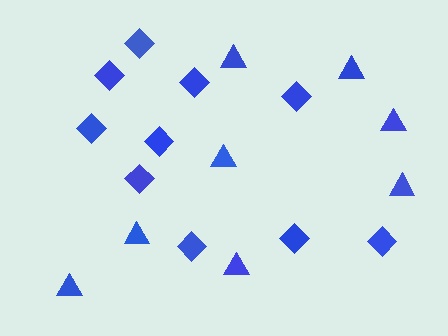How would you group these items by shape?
There are 2 groups: one group of triangles (8) and one group of diamonds (10).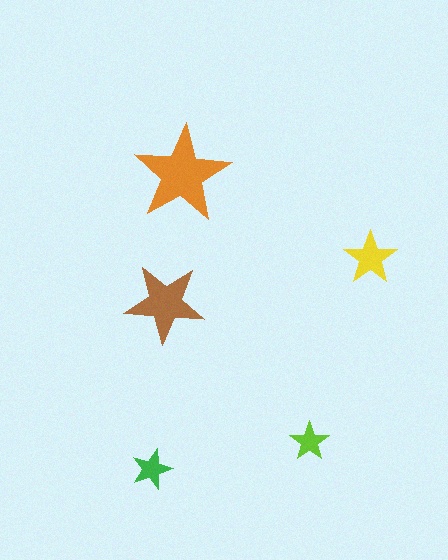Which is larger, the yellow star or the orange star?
The orange one.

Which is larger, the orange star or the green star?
The orange one.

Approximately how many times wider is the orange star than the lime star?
About 2.5 times wider.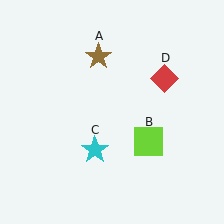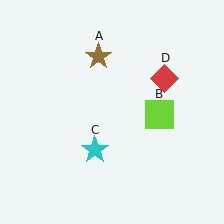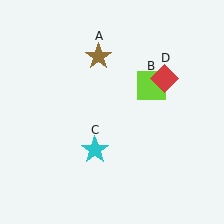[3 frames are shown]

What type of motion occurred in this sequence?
The lime square (object B) rotated counterclockwise around the center of the scene.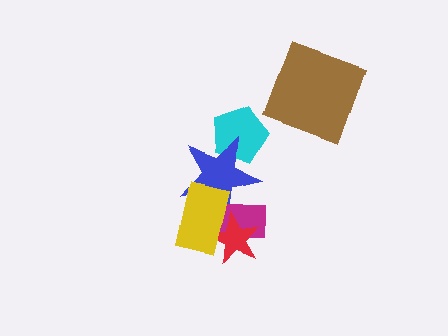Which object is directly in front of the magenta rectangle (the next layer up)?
The red star is directly in front of the magenta rectangle.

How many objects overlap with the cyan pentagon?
1 object overlaps with the cyan pentagon.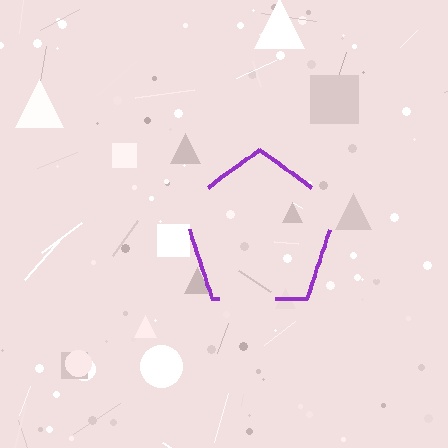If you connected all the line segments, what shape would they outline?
They would outline a pentagon.